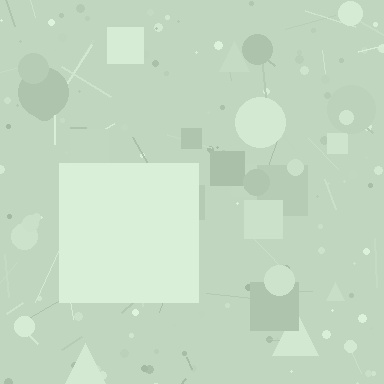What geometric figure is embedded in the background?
A square is embedded in the background.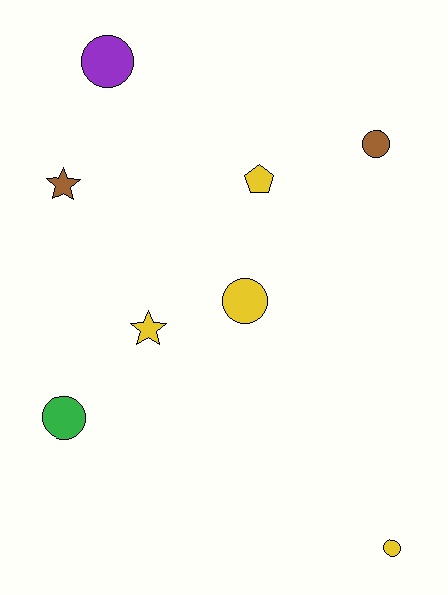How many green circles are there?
There is 1 green circle.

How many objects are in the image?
There are 8 objects.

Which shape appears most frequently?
Circle, with 5 objects.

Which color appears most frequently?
Yellow, with 4 objects.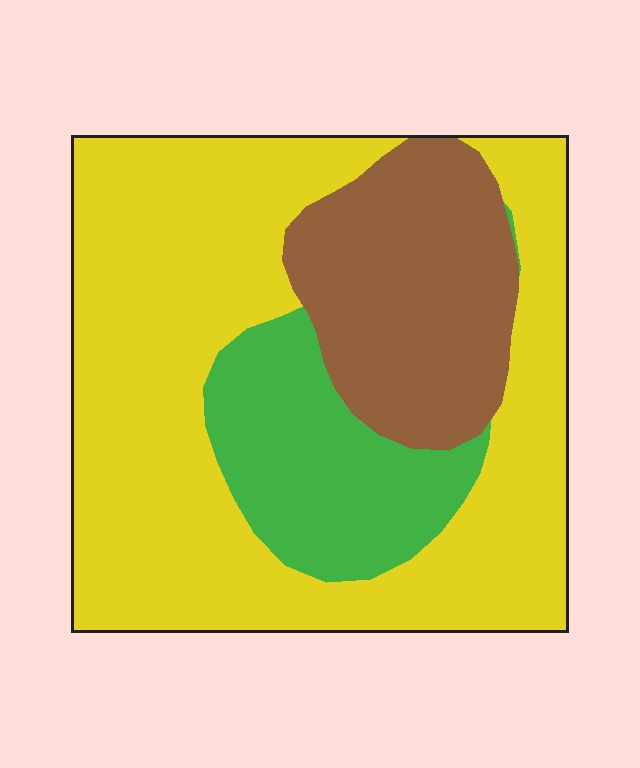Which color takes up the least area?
Green, at roughly 15%.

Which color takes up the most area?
Yellow, at roughly 60%.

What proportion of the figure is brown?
Brown takes up about one fifth (1/5) of the figure.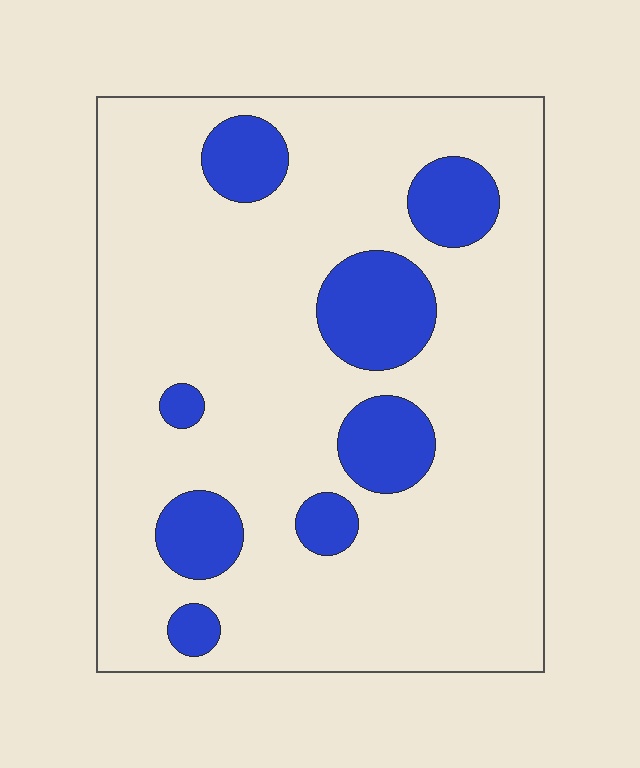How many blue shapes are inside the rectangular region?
8.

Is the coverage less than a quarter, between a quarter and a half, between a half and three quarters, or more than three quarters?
Less than a quarter.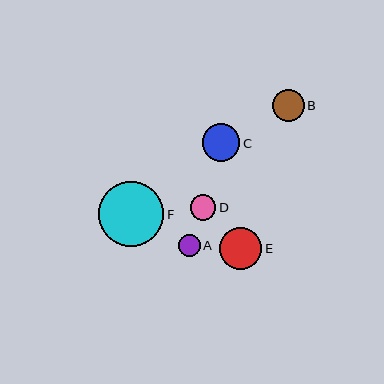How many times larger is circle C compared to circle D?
Circle C is approximately 1.5 times the size of circle D.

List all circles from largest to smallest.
From largest to smallest: F, E, C, B, D, A.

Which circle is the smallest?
Circle A is the smallest with a size of approximately 21 pixels.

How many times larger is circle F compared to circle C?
Circle F is approximately 1.7 times the size of circle C.